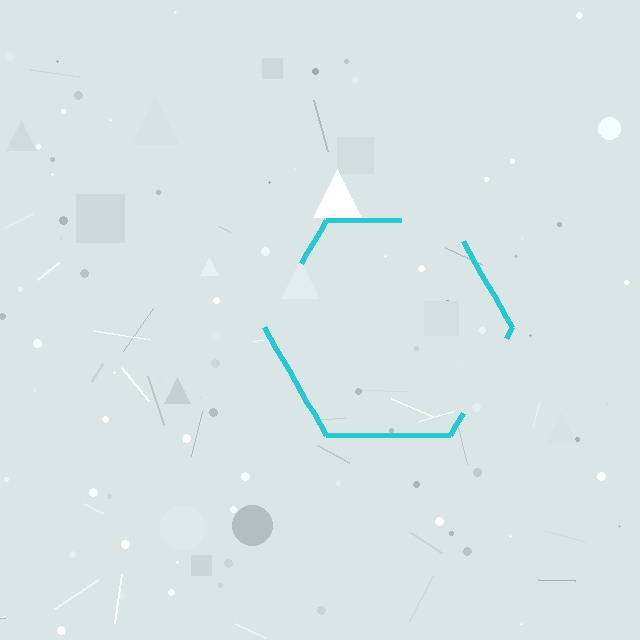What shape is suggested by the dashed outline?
The dashed outline suggests a hexagon.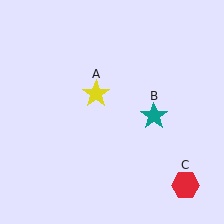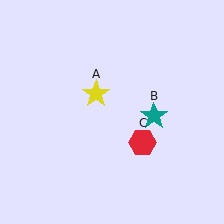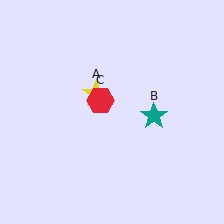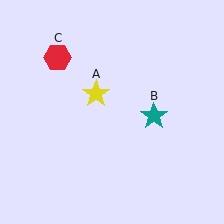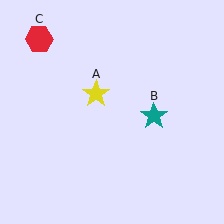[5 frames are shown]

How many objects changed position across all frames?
1 object changed position: red hexagon (object C).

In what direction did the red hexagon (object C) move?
The red hexagon (object C) moved up and to the left.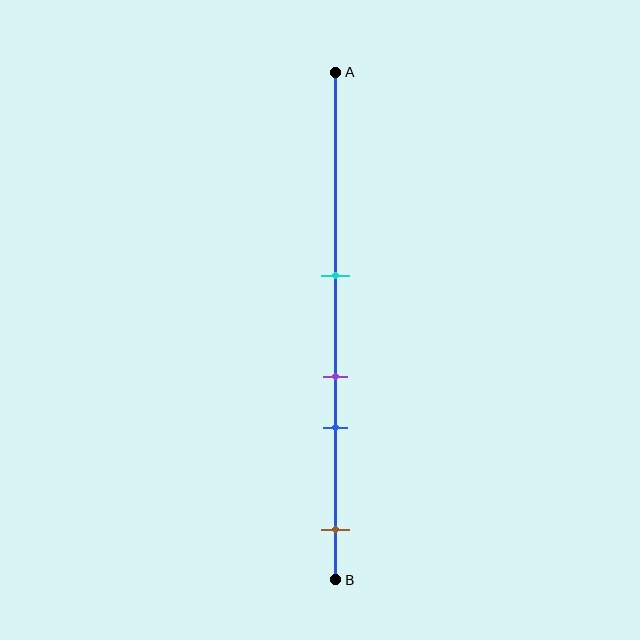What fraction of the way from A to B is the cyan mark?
The cyan mark is approximately 40% (0.4) of the way from A to B.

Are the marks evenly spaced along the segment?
No, the marks are not evenly spaced.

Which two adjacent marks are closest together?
The purple and blue marks are the closest adjacent pair.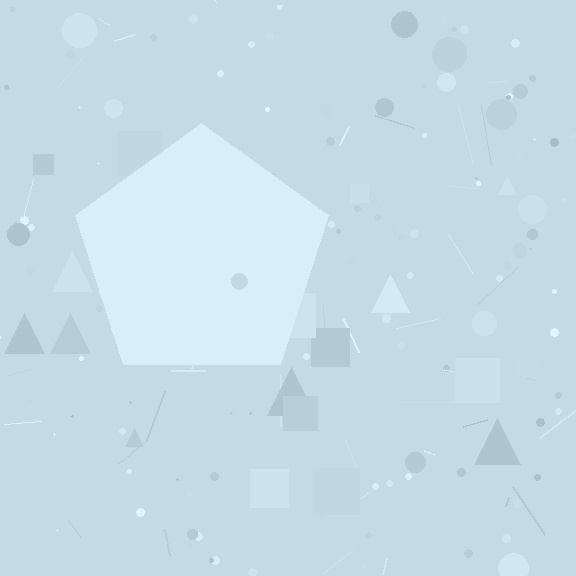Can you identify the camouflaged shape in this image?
The camouflaged shape is a pentagon.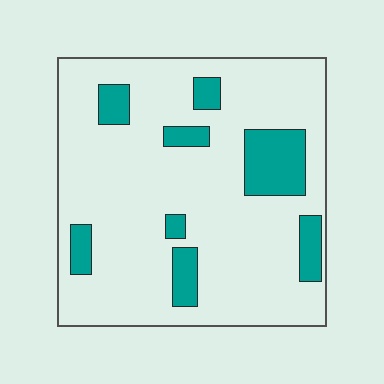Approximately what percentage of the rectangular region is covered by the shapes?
Approximately 15%.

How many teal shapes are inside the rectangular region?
8.